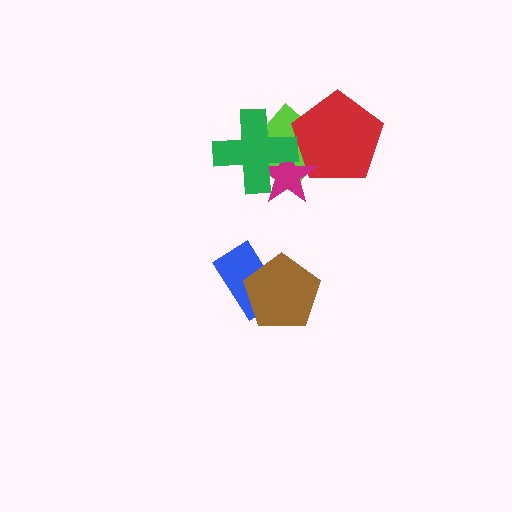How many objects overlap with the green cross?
2 objects overlap with the green cross.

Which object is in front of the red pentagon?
The magenta star is in front of the red pentagon.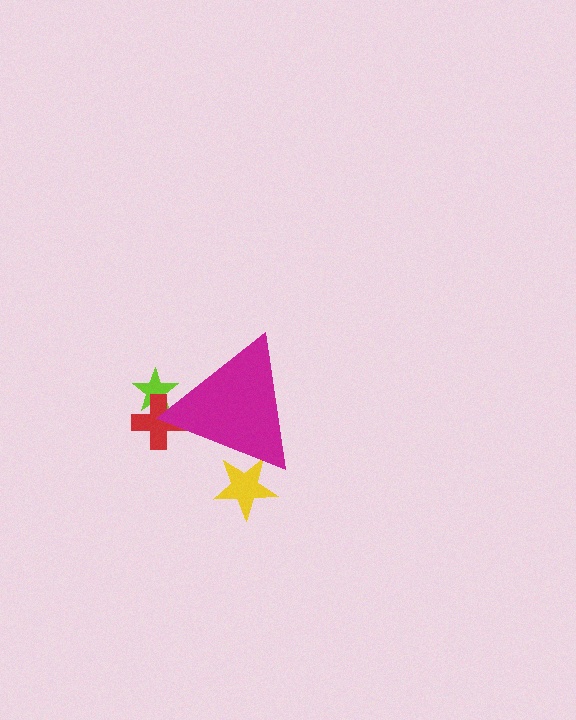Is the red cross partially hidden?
Yes, the red cross is partially hidden behind the magenta triangle.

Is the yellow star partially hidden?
Yes, the yellow star is partially hidden behind the magenta triangle.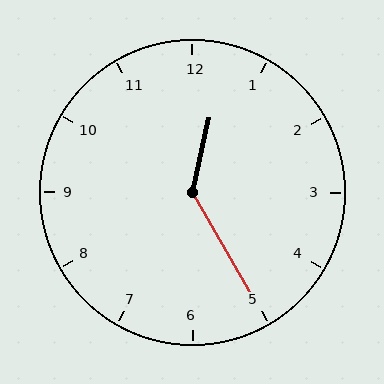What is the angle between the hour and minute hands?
Approximately 138 degrees.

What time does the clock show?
12:25.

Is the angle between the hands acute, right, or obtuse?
It is obtuse.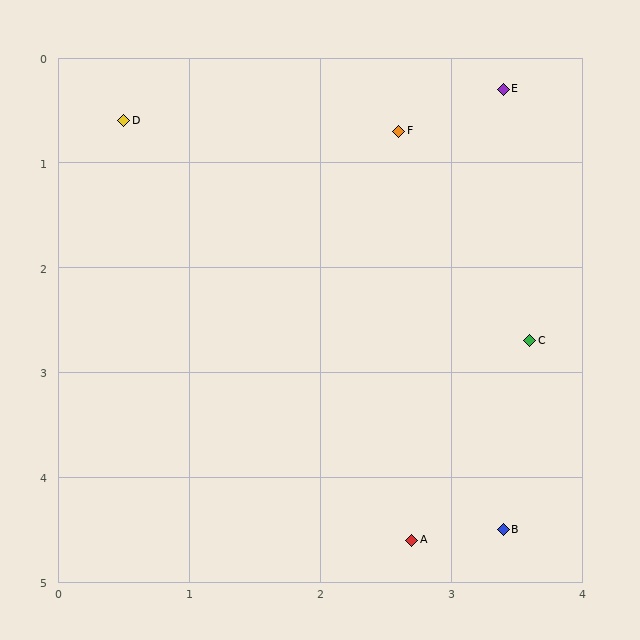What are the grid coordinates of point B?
Point B is at approximately (3.4, 4.5).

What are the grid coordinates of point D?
Point D is at approximately (0.5, 0.6).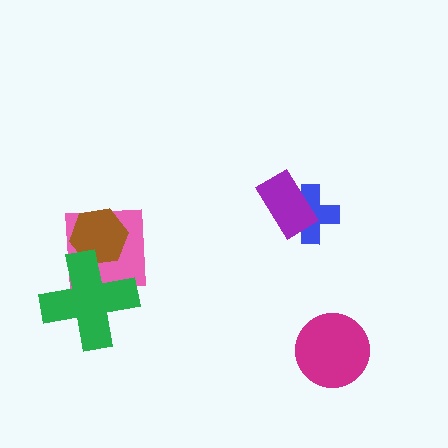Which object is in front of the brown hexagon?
The green cross is in front of the brown hexagon.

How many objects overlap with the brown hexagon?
2 objects overlap with the brown hexagon.